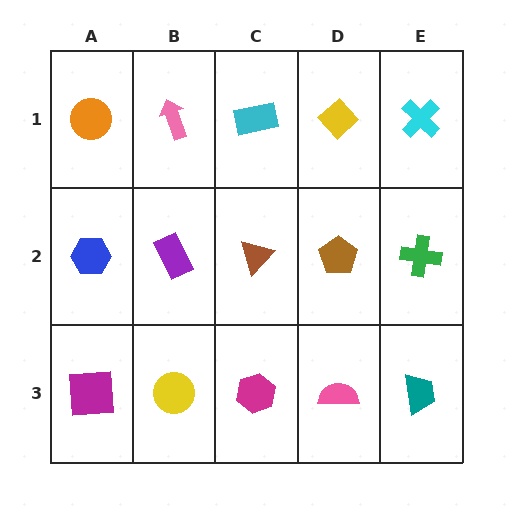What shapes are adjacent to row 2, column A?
An orange circle (row 1, column A), a magenta square (row 3, column A), a purple rectangle (row 2, column B).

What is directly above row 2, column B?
A pink arrow.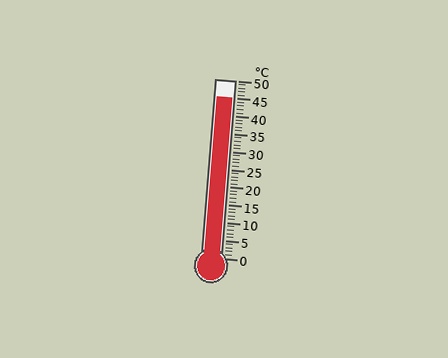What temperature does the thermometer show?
The thermometer shows approximately 45°C.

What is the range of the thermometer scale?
The thermometer scale ranges from 0°C to 50°C.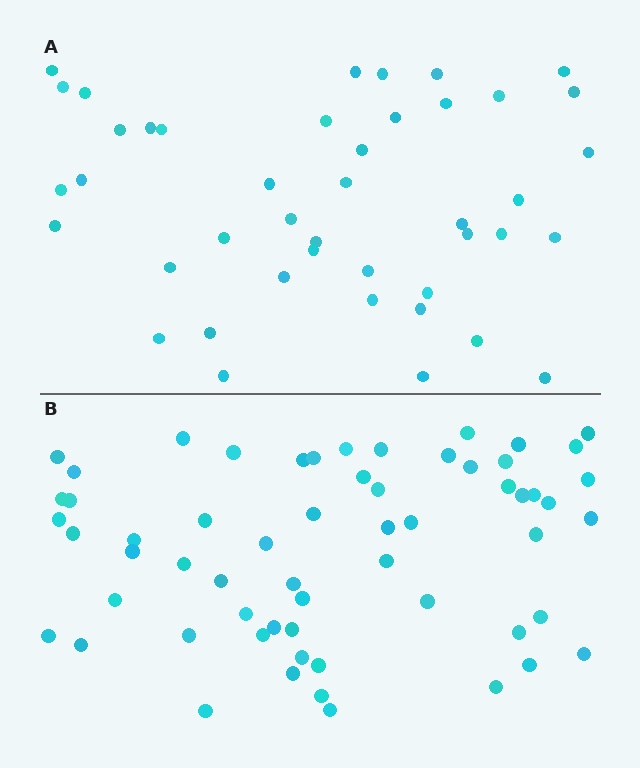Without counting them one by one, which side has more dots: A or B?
Region B (the bottom region) has more dots.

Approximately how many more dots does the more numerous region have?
Region B has approximately 15 more dots than region A.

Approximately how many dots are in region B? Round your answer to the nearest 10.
About 60 dots.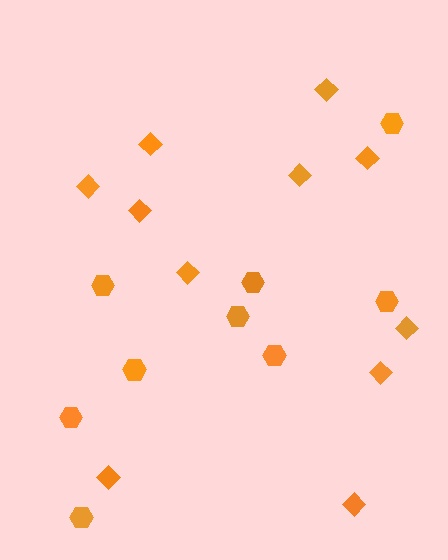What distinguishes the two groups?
There are 2 groups: one group of hexagons (9) and one group of diamonds (11).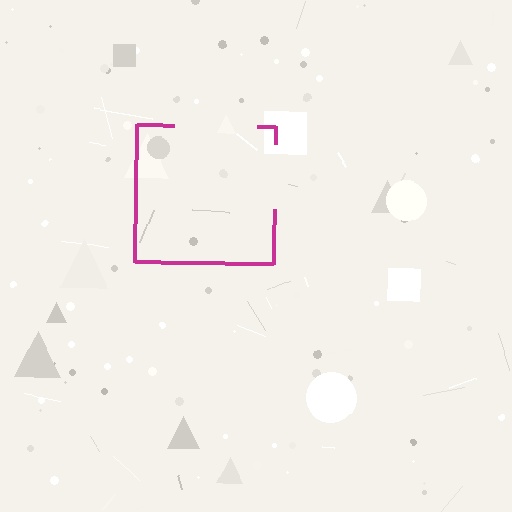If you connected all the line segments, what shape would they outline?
They would outline a square.